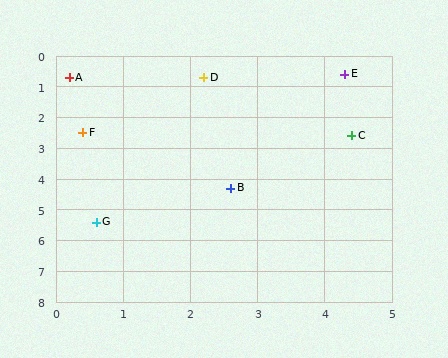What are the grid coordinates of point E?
Point E is at approximately (4.3, 0.6).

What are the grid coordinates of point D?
Point D is at approximately (2.2, 0.7).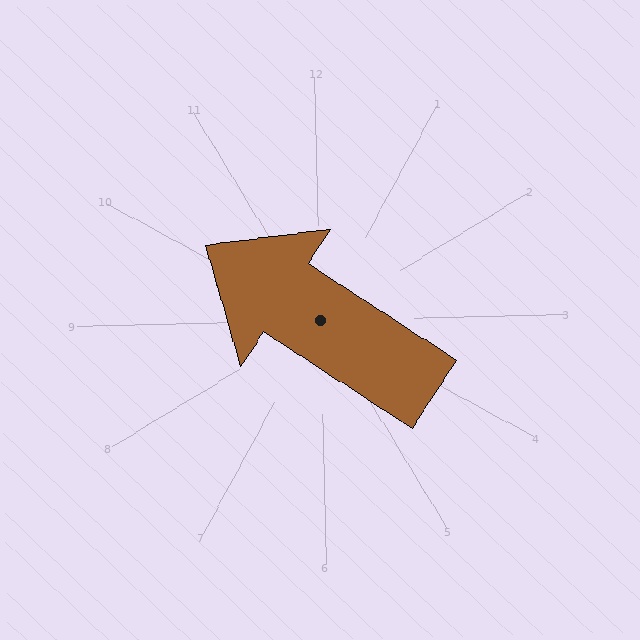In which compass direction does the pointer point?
Northwest.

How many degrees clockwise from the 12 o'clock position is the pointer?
Approximately 305 degrees.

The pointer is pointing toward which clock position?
Roughly 10 o'clock.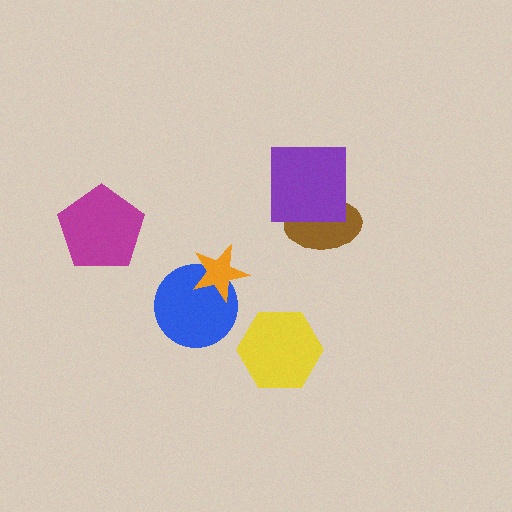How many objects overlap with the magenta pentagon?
0 objects overlap with the magenta pentagon.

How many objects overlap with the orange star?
1 object overlaps with the orange star.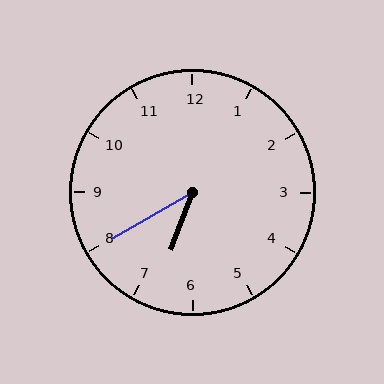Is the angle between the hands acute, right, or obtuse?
It is acute.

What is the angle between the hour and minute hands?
Approximately 40 degrees.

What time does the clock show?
6:40.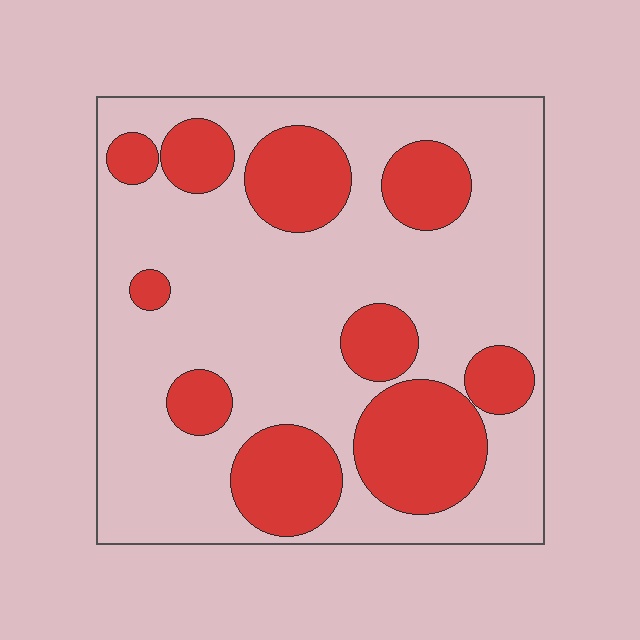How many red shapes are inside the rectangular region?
10.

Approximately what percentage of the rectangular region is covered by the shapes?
Approximately 30%.